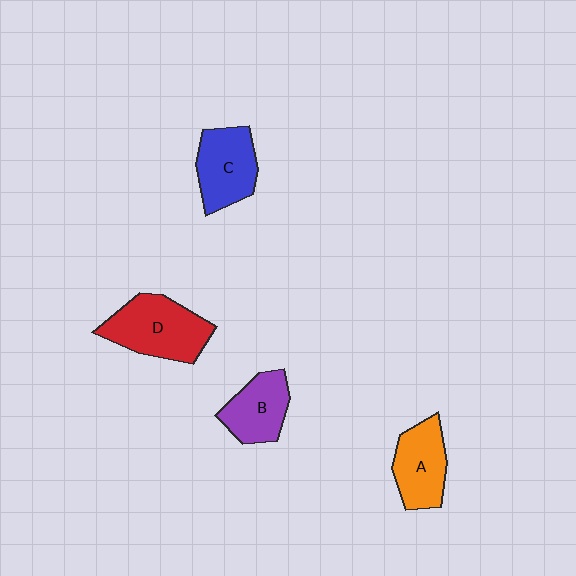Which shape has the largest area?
Shape D (red).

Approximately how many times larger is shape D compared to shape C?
Approximately 1.2 times.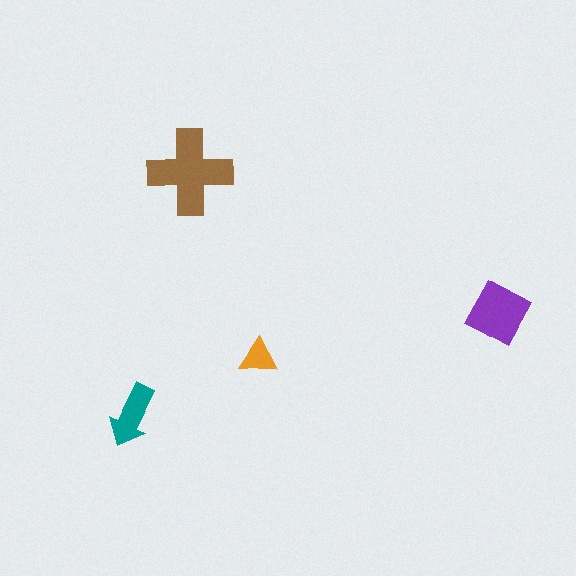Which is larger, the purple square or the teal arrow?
The purple square.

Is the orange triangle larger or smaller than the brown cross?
Smaller.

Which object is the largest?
The brown cross.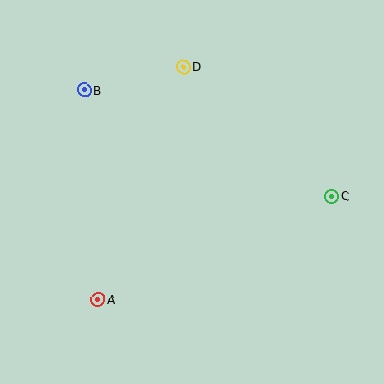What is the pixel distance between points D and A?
The distance between D and A is 248 pixels.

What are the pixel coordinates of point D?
Point D is at (184, 67).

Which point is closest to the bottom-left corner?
Point A is closest to the bottom-left corner.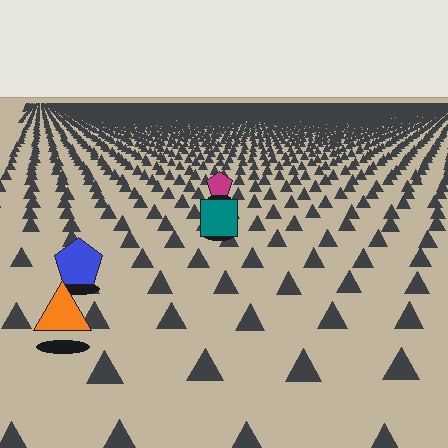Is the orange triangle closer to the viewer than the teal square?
Yes. The orange triangle is closer — you can tell from the texture gradient: the ground texture is coarser near it.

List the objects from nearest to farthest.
From nearest to farthest: the orange triangle, the blue pentagon, the teal square, the magenta pentagon.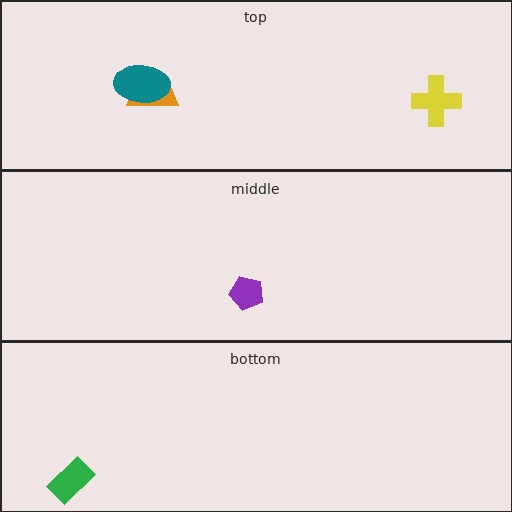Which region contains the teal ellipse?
The top region.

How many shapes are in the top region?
3.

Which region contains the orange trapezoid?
The top region.